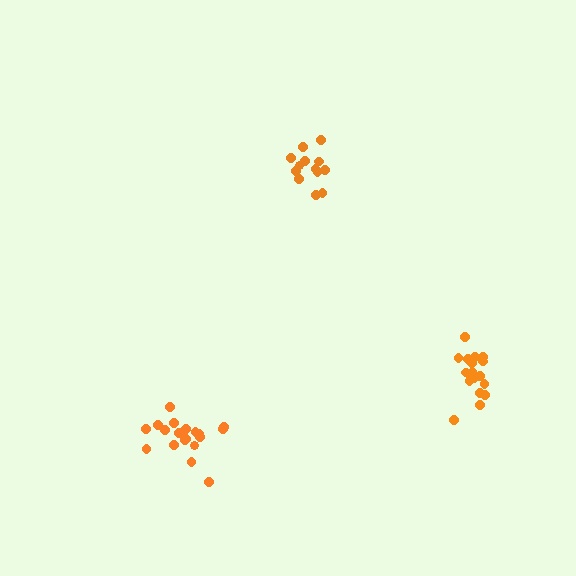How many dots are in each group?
Group 1: 19 dots, Group 2: 18 dots, Group 3: 13 dots (50 total).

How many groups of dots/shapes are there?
There are 3 groups.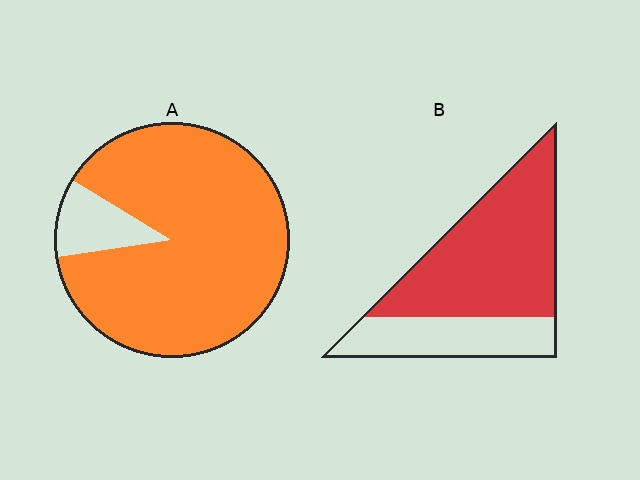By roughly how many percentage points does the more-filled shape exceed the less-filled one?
By roughly 20 percentage points (A over B).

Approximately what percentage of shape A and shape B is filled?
A is approximately 90% and B is approximately 70%.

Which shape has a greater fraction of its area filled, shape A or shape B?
Shape A.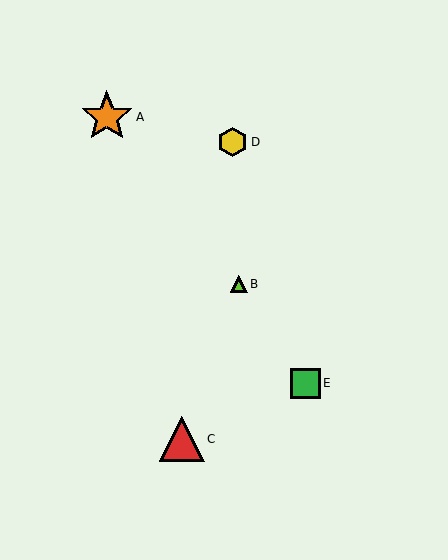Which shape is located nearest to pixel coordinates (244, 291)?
The lime triangle (labeled B) at (239, 284) is nearest to that location.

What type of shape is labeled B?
Shape B is a lime triangle.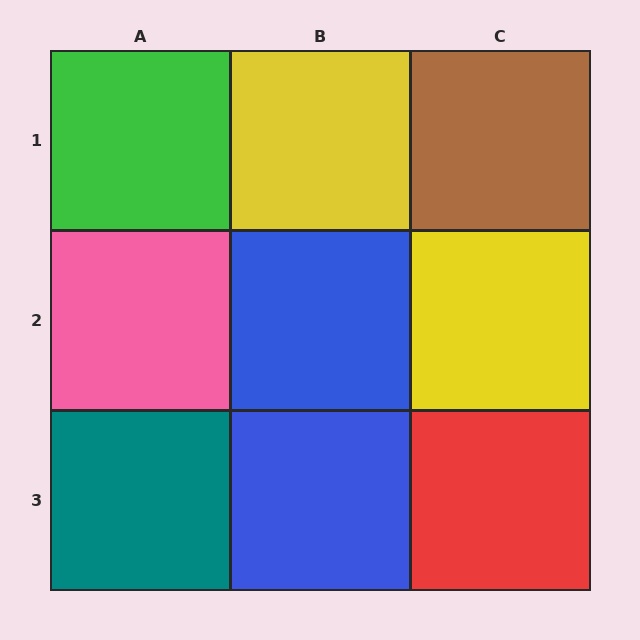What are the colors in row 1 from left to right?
Green, yellow, brown.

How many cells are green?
1 cell is green.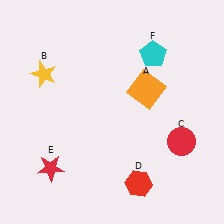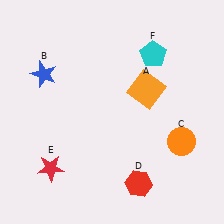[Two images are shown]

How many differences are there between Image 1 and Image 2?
There are 2 differences between the two images.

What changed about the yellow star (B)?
In Image 1, B is yellow. In Image 2, it changed to blue.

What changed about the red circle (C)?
In Image 1, C is red. In Image 2, it changed to orange.